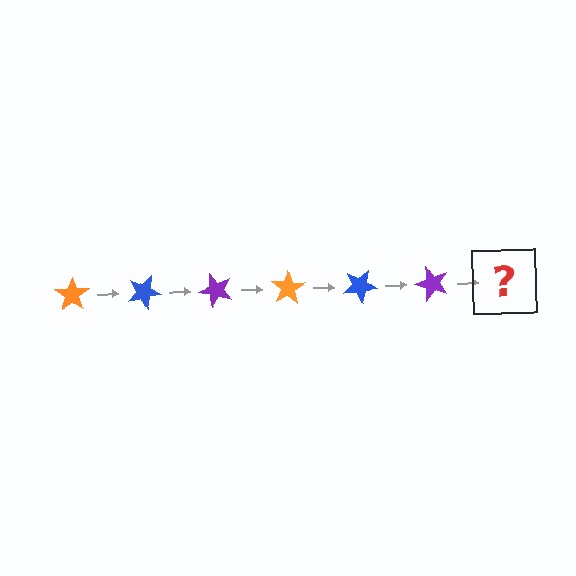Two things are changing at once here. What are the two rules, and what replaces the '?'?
The two rules are that it rotates 25 degrees each step and the color cycles through orange, blue, and purple. The '?' should be an orange star, rotated 150 degrees from the start.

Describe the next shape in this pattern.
It should be an orange star, rotated 150 degrees from the start.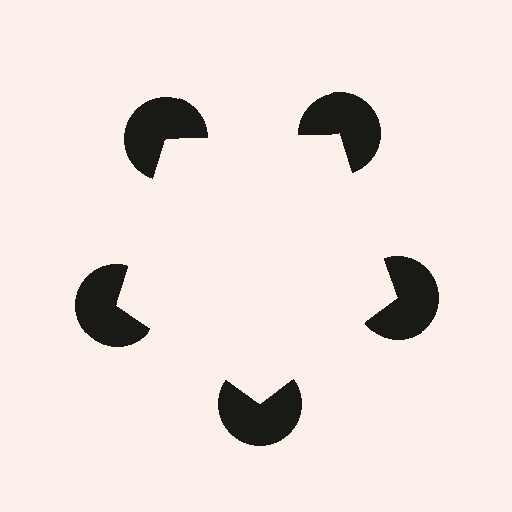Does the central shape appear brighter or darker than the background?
It typically appears slightly brighter than the background, even though no actual brightness change is drawn.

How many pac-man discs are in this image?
There are 5 — one at each vertex of the illusory pentagon.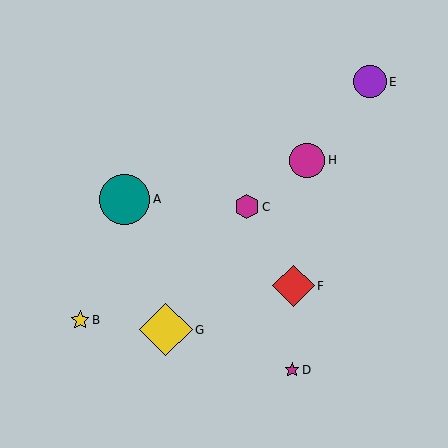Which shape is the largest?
The yellow diamond (labeled G) is the largest.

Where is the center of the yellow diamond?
The center of the yellow diamond is at (166, 330).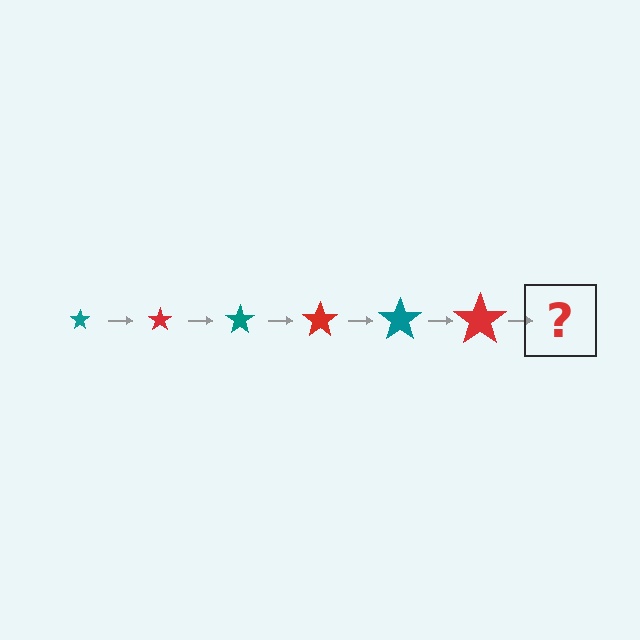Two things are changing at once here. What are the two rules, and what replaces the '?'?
The two rules are that the star grows larger each step and the color cycles through teal and red. The '?' should be a teal star, larger than the previous one.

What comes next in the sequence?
The next element should be a teal star, larger than the previous one.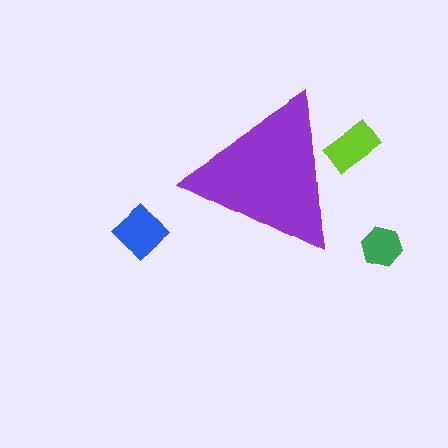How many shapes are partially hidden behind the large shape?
1 shape is partially hidden.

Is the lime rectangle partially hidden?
Yes, the lime rectangle is partially hidden behind the purple triangle.